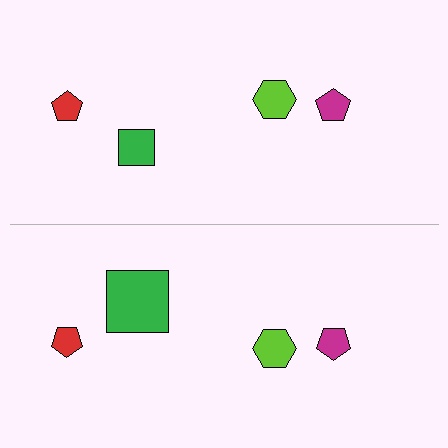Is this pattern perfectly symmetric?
No, the pattern is not perfectly symmetric. The green square on the bottom side has a different size than its mirror counterpart.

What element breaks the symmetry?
The green square on the bottom side has a different size than its mirror counterpart.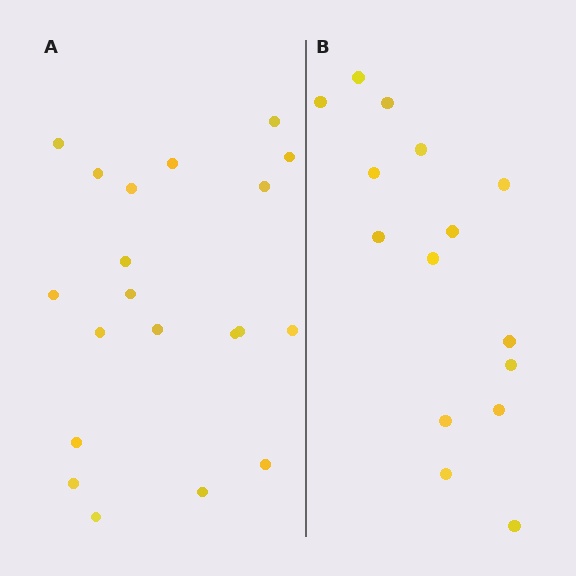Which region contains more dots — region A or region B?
Region A (the left region) has more dots.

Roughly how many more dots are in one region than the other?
Region A has about 5 more dots than region B.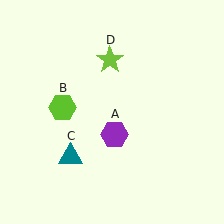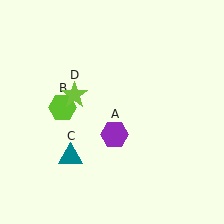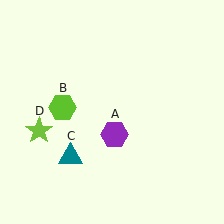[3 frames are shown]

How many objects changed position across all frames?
1 object changed position: lime star (object D).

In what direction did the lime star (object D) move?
The lime star (object D) moved down and to the left.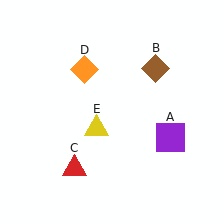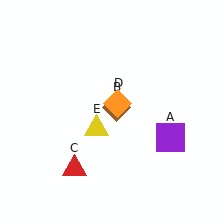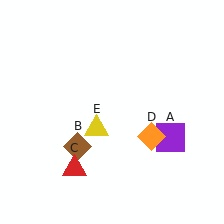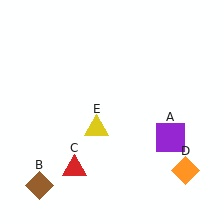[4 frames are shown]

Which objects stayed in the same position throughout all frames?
Purple square (object A) and red triangle (object C) and yellow triangle (object E) remained stationary.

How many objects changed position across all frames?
2 objects changed position: brown diamond (object B), orange diamond (object D).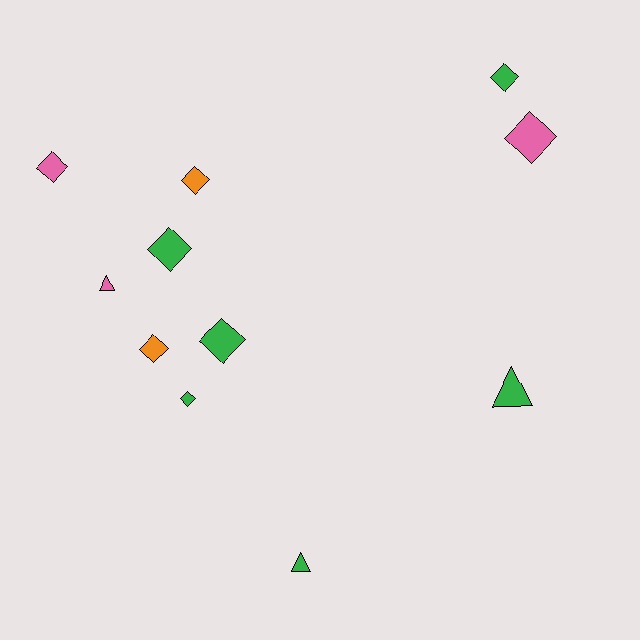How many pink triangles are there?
There is 1 pink triangle.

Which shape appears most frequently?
Diamond, with 8 objects.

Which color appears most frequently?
Green, with 6 objects.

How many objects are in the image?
There are 11 objects.